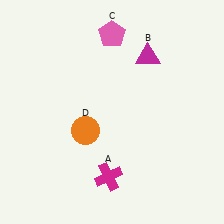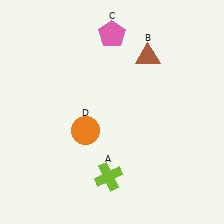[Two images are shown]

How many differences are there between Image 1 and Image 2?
There are 2 differences between the two images.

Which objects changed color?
A changed from magenta to lime. B changed from magenta to brown.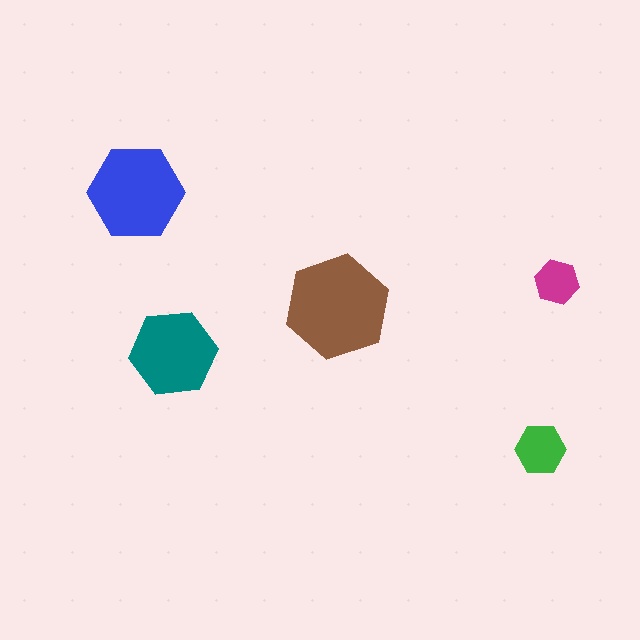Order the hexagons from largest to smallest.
the brown one, the blue one, the teal one, the green one, the magenta one.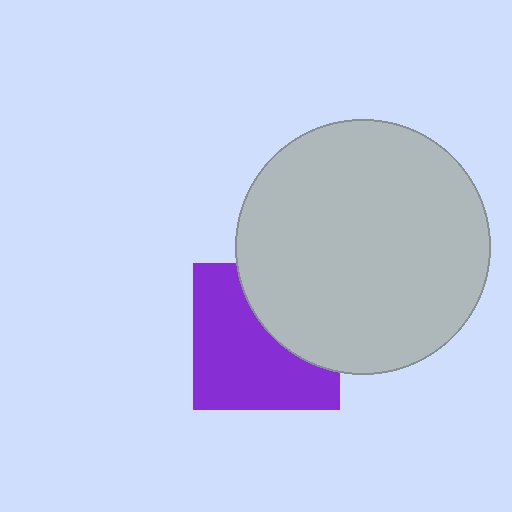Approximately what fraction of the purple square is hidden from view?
Roughly 38% of the purple square is hidden behind the light gray circle.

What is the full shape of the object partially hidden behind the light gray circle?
The partially hidden object is a purple square.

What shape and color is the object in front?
The object in front is a light gray circle.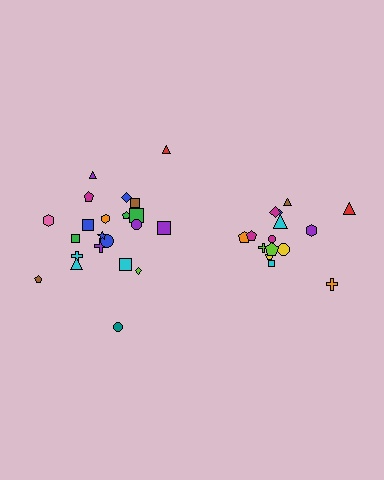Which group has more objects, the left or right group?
The left group.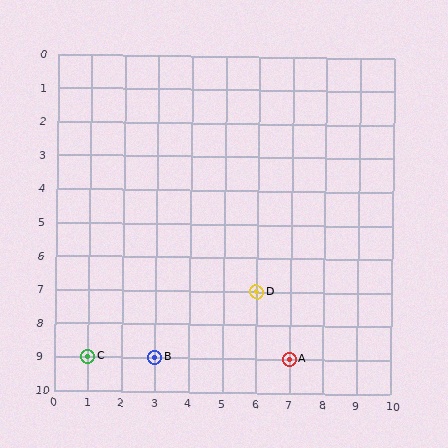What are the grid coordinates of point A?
Point A is at grid coordinates (7, 9).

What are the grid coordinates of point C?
Point C is at grid coordinates (1, 9).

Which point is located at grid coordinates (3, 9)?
Point B is at (3, 9).